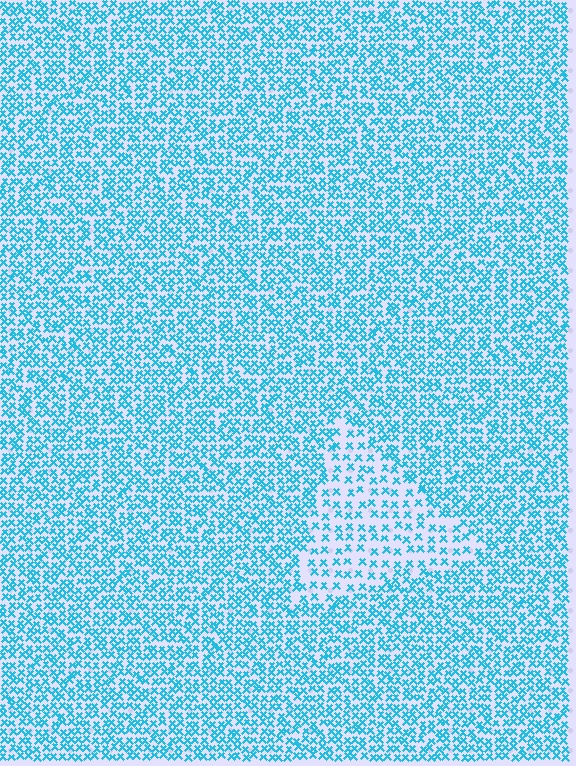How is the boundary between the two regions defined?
The boundary is defined by a change in element density (approximately 2.0x ratio). All elements are the same color, size, and shape.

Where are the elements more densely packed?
The elements are more densely packed outside the triangle boundary.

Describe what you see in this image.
The image contains small cyan elements arranged at two different densities. A triangle-shaped region is visible where the elements are less densely packed than the surrounding area.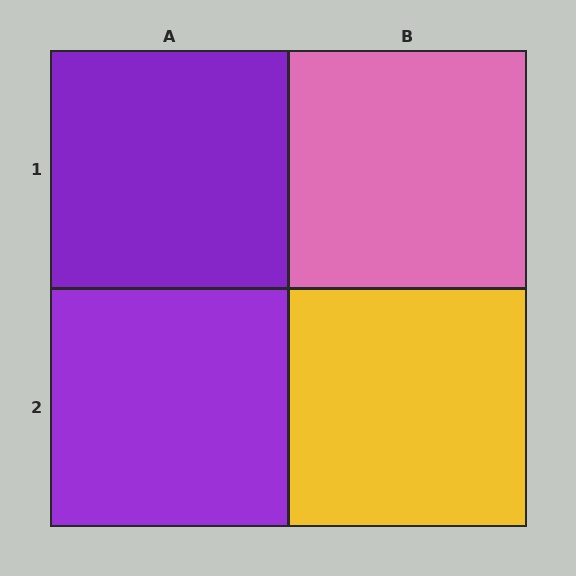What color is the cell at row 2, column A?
Purple.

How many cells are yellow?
1 cell is yellow.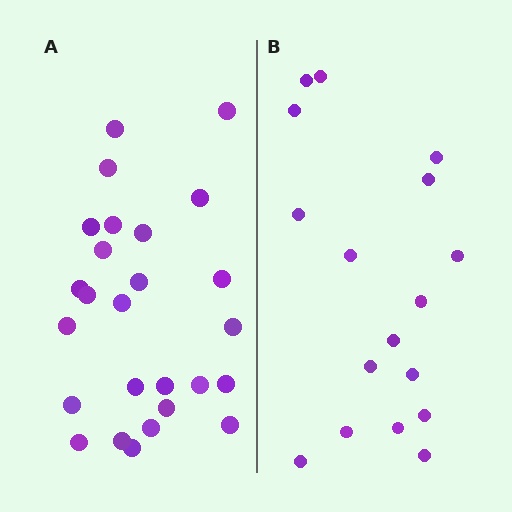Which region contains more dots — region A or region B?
Region A (the left region) has more dots.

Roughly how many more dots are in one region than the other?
Region A has roughly 8 or so more dots than region B.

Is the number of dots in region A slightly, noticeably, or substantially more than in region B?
Region A has substantially more. The ratio is roughly 1.5 to 1.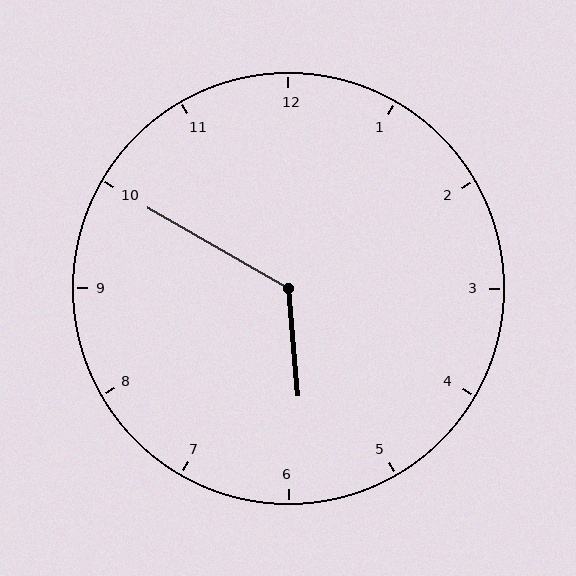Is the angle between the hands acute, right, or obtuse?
It is obtuse.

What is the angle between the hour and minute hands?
Approximately 125 degrees.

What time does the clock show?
5:50.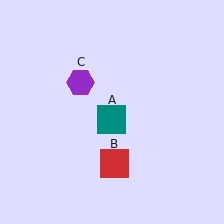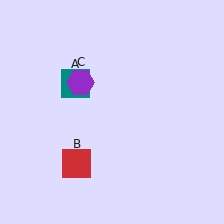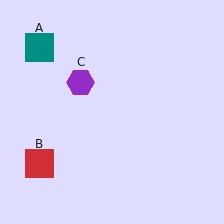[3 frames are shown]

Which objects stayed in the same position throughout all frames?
Purple hexagon (object C) remained stationary.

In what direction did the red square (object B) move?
The red square (object B) moved left.